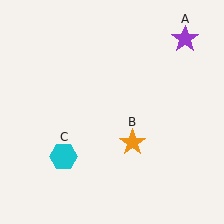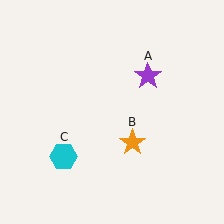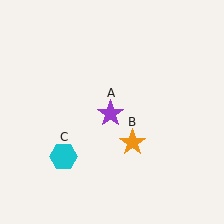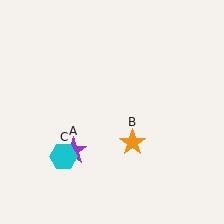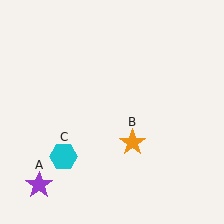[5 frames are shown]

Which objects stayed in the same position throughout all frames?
Orange star (object B) and cyan hexagon (object C) remained stationary.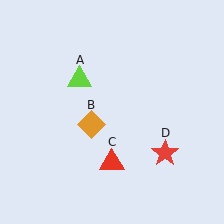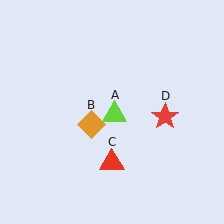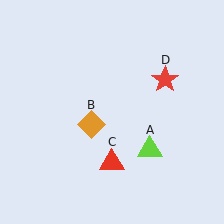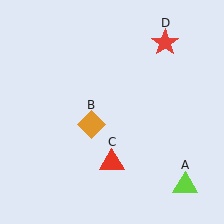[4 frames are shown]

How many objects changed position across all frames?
2 objects changed position: lime triangle (object A), red star (object D).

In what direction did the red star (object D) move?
The red star (object D) moved up.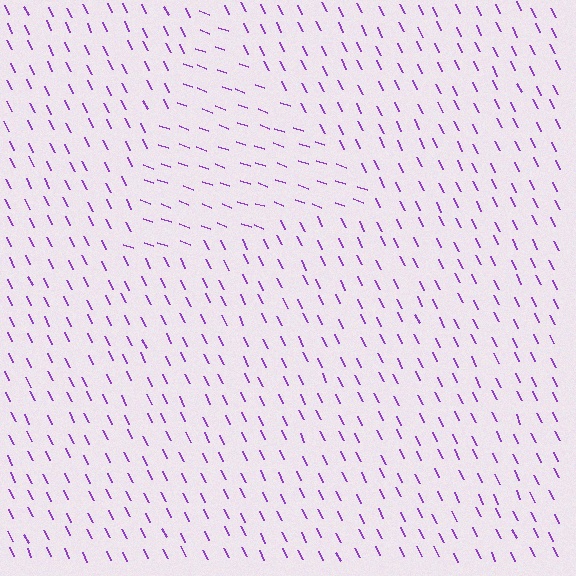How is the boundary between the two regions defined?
The boundary is defined purely by a change in line orientation (approximately 45 degrees difference). All lines are the same color and thickness.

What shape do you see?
I see a triangle.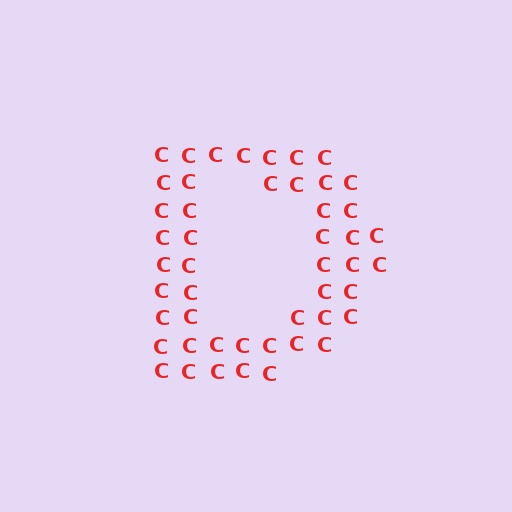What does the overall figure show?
The overall figure shows the letter D.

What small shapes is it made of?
It is made of small letter C's.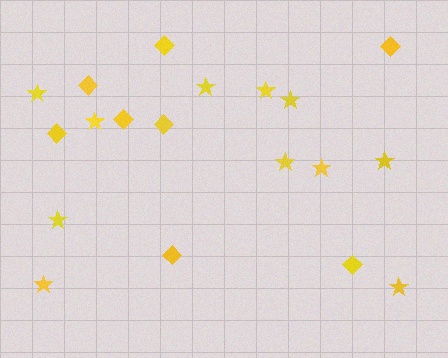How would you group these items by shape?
There are 2 groups: one group of stars (11) and one group of diamonds (8).